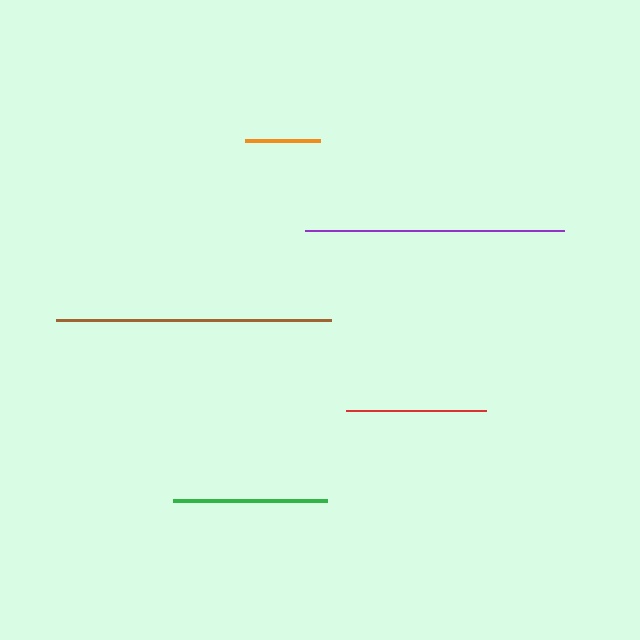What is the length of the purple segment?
The purple segment is approximately 259 pixels long.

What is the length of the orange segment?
The orange segment is approximately 74 pixels long.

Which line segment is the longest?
The brown line is the longest at approximately 274 pixels.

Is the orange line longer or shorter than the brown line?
The brown line is longer than the orange line.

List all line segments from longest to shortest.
From longest to shortest: brown, purple, green, red, orange.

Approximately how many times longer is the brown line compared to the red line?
The brown line is approximately 2.0 times the length of the red line.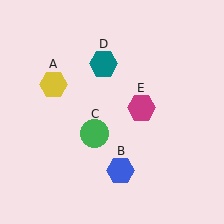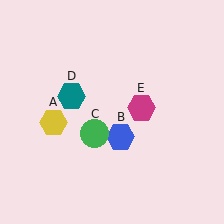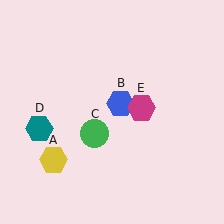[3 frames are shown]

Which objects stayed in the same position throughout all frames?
Green circle (object C) and magenta hexagon (object E) remained stationary.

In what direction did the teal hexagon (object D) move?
The teal hexagon (object D) moved down and to the left.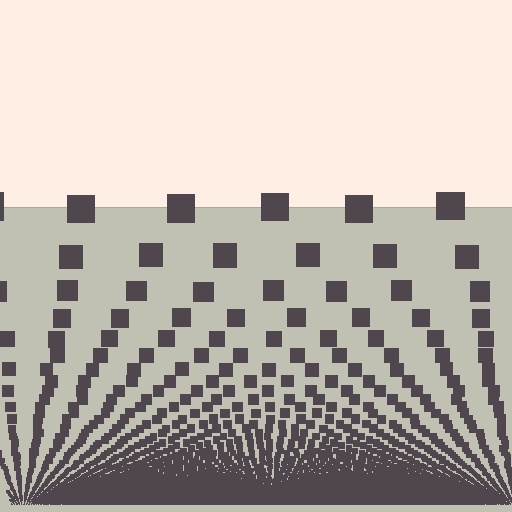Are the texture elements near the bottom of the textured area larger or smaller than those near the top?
Smaller. The gradient is inverted — elements near the bottom are smaller and denser.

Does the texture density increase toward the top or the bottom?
Density increases toward the bottom.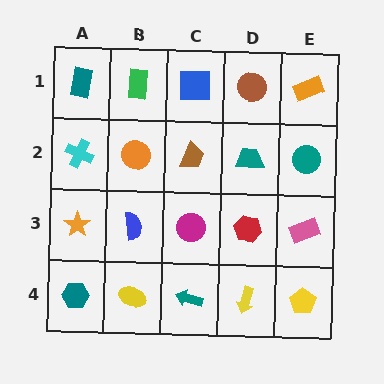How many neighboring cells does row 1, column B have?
3.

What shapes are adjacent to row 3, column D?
A teal trapezoid (row 2, column D), a yellow arrow (row 4, column D), a magenta circle (row 3, column C), a pink rectangle (row 3, column E).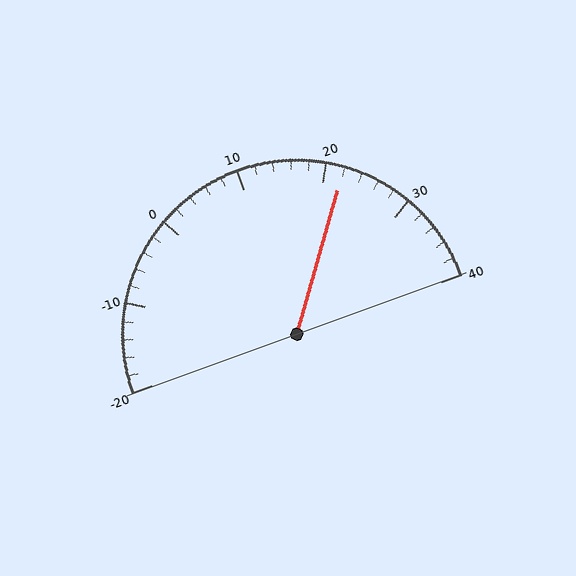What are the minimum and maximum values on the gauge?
The gauge ranges from -20 to 40.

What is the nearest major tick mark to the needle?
The nearest major tick mark is 20.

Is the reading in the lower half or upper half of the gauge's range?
The reading is in the upper half of the range (-20 to 40).